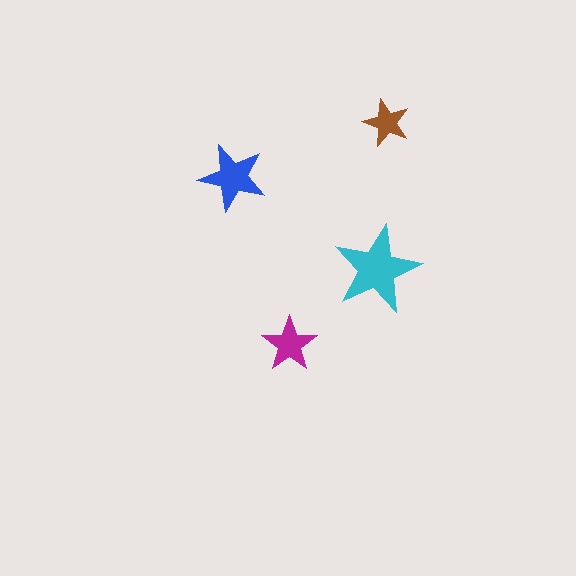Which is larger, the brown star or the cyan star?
The cyan one.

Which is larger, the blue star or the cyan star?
The cyan one.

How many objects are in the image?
There are 4 objects in the image.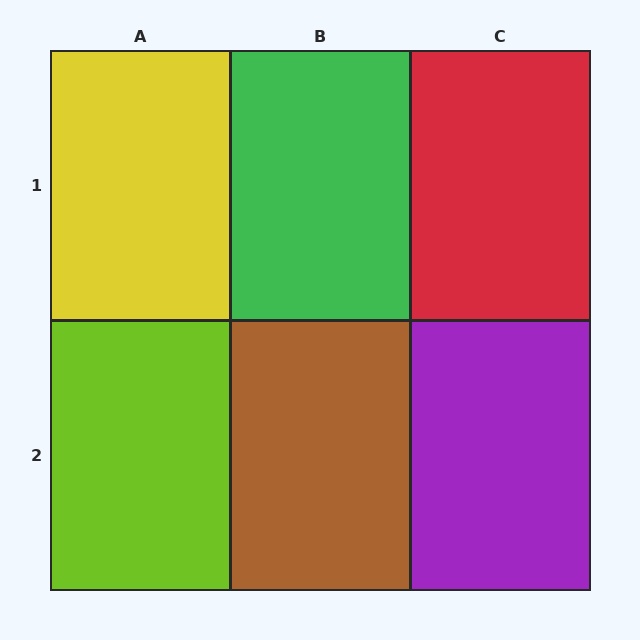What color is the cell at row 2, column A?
Lime.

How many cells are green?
1 cell is green.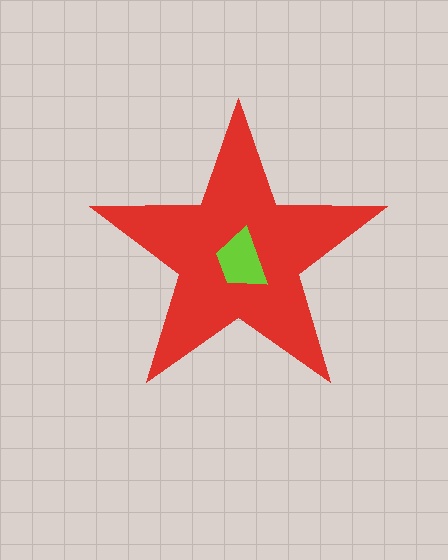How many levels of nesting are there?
2.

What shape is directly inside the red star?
The lime trapezoid.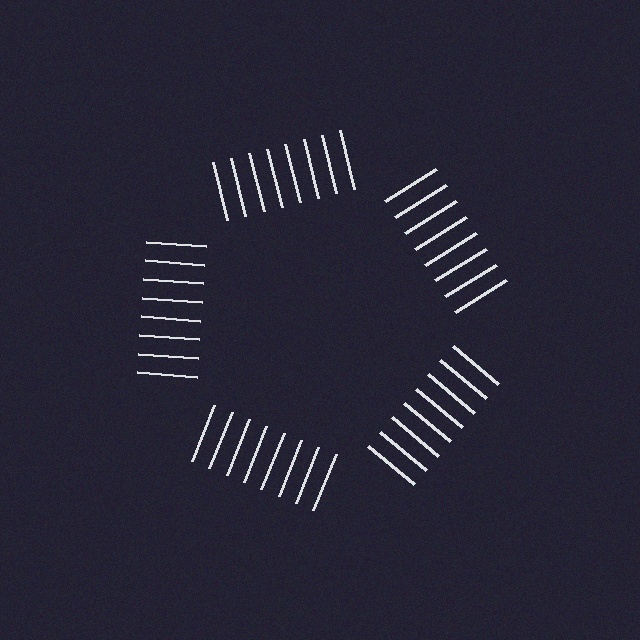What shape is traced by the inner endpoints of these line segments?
An illusory pentagon — the line segments terminate on its edges but no continuous stroke is drawn.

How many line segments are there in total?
40 — 8 along each of the 5 edges.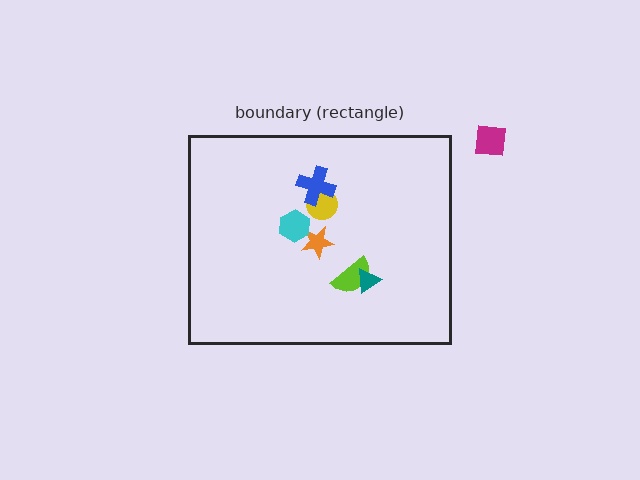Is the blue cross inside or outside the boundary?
Inside.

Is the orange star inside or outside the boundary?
Inside.